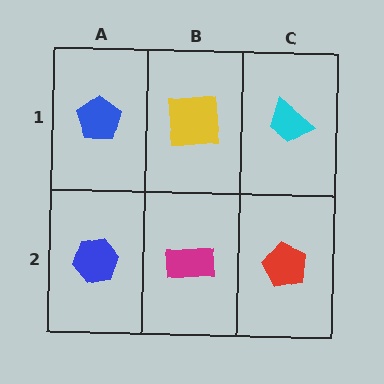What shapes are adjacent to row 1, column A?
A blue hexagon (row 2, column A), a yellow square (row 1, column B).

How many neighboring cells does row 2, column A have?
2.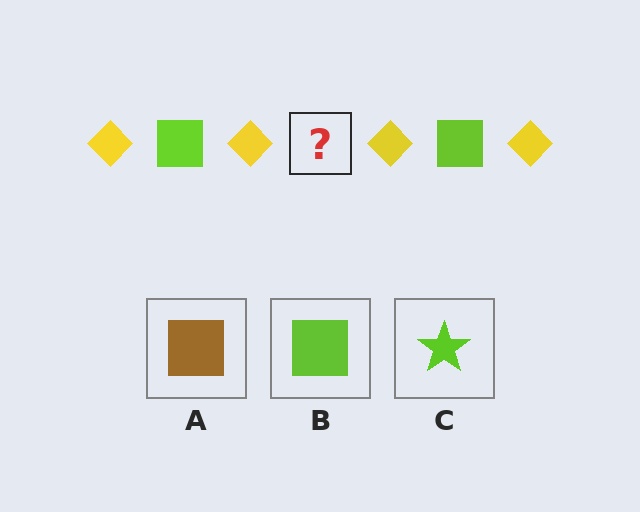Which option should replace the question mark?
Option B.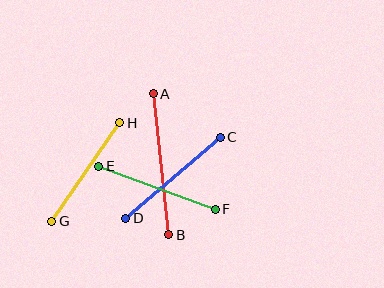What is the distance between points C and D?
The distance is approximately 125 pixels.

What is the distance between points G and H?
The distance is approximately 120 pixels.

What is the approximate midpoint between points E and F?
The midpoint is at approximately (157, 188) pixels.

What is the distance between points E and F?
The distance is approximately 124 pixels.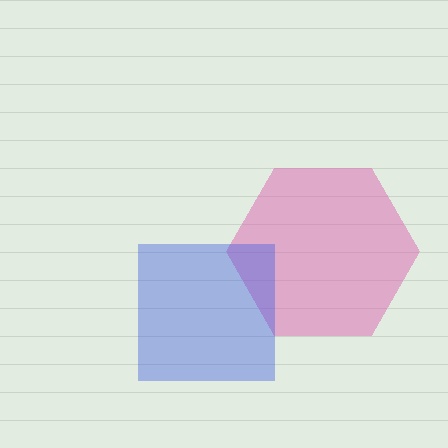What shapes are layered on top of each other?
The layered shapes are: a pink hexagon, a blue square.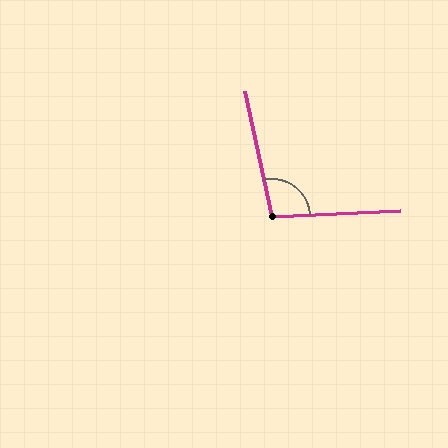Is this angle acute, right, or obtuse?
It is obtuse.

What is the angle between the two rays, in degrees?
Approximately 99 degrees.